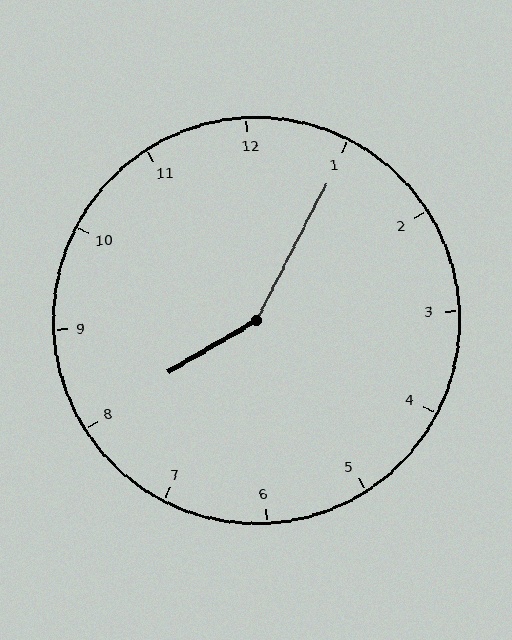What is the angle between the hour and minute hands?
Approximately 148 degrees.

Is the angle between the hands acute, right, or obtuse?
It is obtuse.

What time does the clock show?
8:05.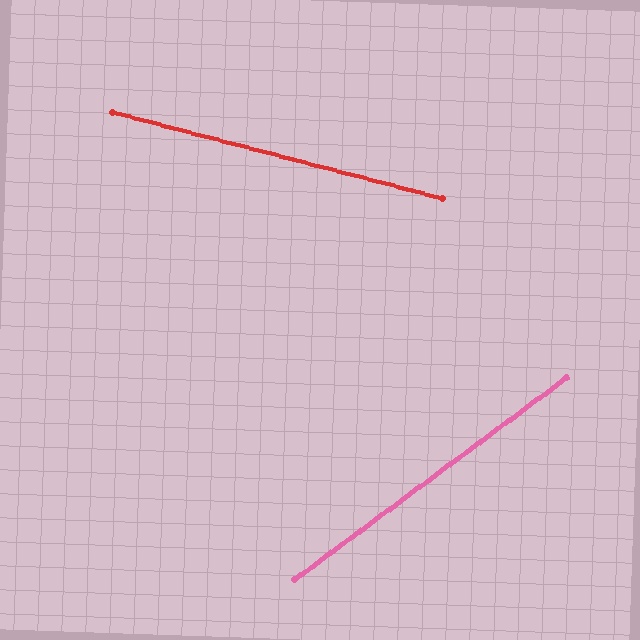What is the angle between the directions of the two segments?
Approximately 51 degrees.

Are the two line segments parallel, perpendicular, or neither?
Neither parallel nor perpendicular — they differ by about 51°.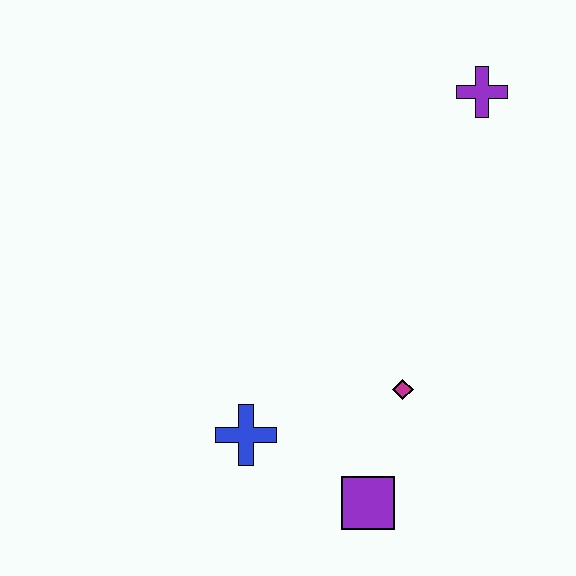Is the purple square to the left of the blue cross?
No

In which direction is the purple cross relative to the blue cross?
The purple cross is above the blue cross.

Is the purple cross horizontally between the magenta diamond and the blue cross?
No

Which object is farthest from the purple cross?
The purple square is farthest from the purple cross.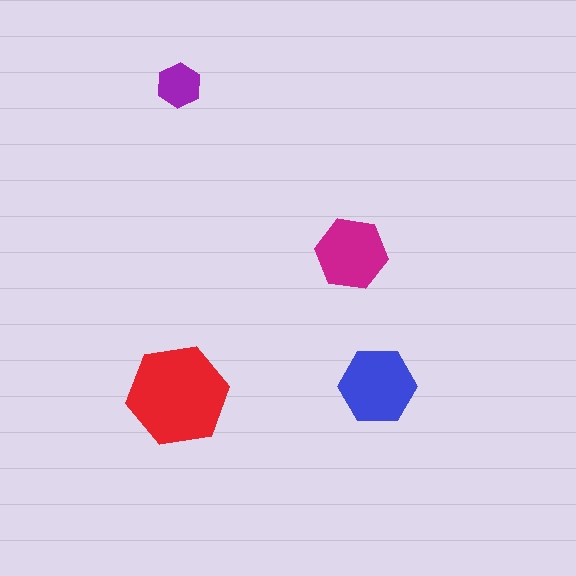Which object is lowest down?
The red hexagon is bottommost.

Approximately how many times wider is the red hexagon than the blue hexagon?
About 1.5 times wider.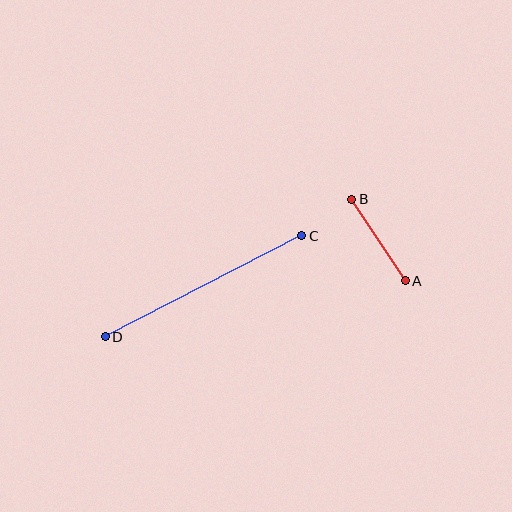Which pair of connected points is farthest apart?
Points C and D are farthest apart.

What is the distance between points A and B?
The distance is approximately 98 pixels.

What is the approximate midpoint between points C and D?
The midpoint is at approximately (203, 286) pixels.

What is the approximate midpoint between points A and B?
The midpoint is at approximately (378, 240) pixels.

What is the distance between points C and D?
The distance is approximately 221 pixels.